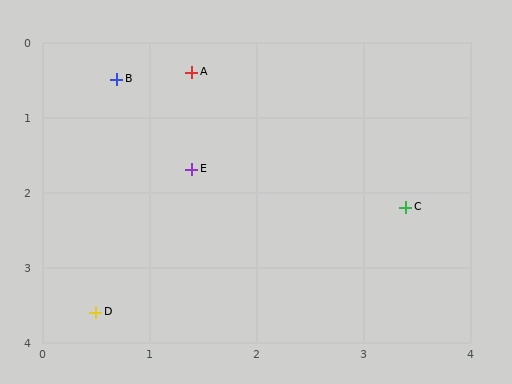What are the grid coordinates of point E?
Point E is at approximately (1.4, 1.7).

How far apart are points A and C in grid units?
Points A and C are about 2.7 grid units apart.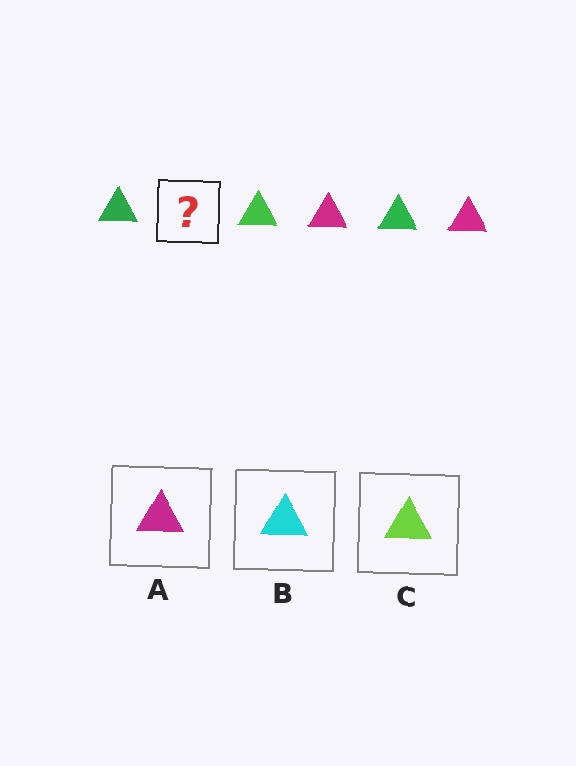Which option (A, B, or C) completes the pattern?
A.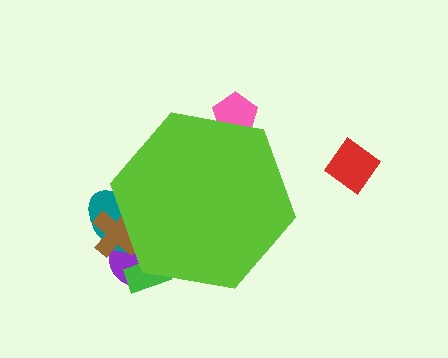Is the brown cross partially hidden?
Yes, the brown cross is partially hidden behind the lime hexagon.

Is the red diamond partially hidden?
No, the red diamond is fully visible.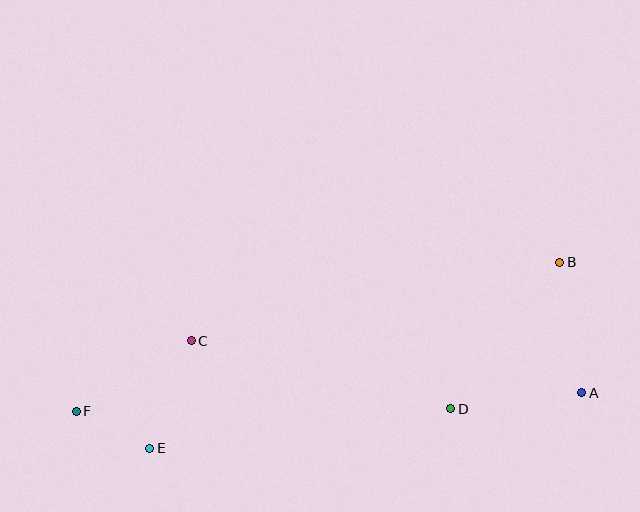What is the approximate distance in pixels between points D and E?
The distance between D and E is approximately 304 pixels.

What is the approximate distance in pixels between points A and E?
The distance between A and E is approximately 436 pixels.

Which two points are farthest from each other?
Points B and F are farthest from each other.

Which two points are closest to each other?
Points E and F are closest to each other.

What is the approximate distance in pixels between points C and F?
The distance between C and F is approximately 135 pixels.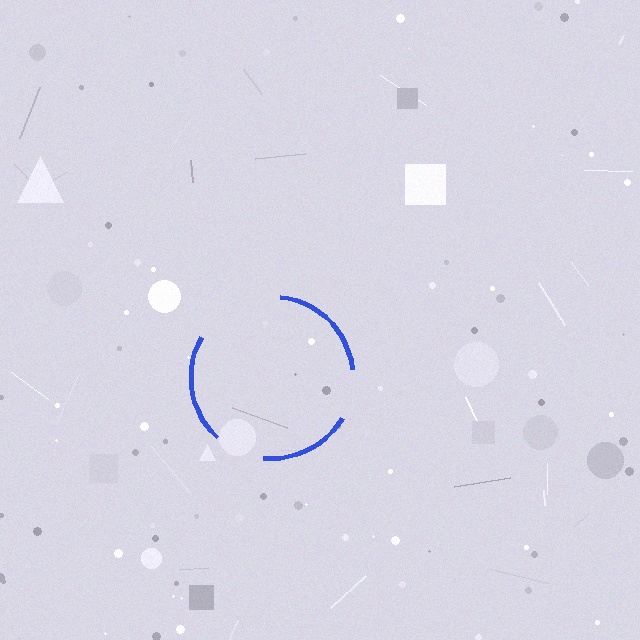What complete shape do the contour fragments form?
The contour fragments form a circle.